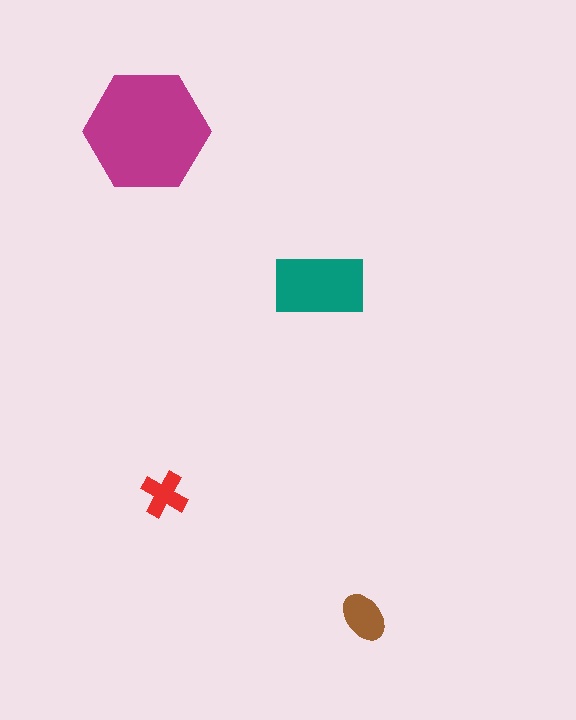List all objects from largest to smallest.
The magenta hexagon, the teal rectangle, the brown ellipse, the red cross.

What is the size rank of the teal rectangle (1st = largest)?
2nd.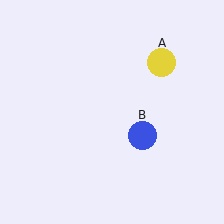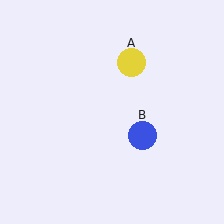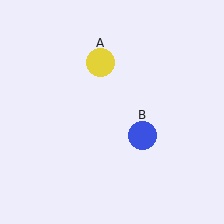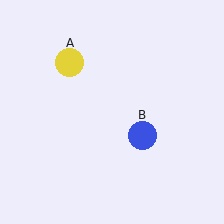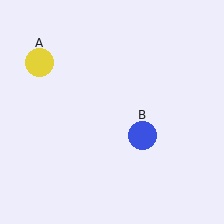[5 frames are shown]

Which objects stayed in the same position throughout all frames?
Blue circle (object B) remained stationary.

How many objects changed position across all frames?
1 object changed position: yellow circle (object A).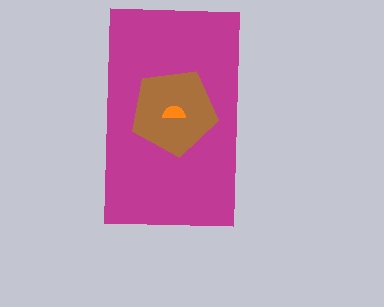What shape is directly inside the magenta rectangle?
The brown pentagon.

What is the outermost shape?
The magenta rectangle.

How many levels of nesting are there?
3.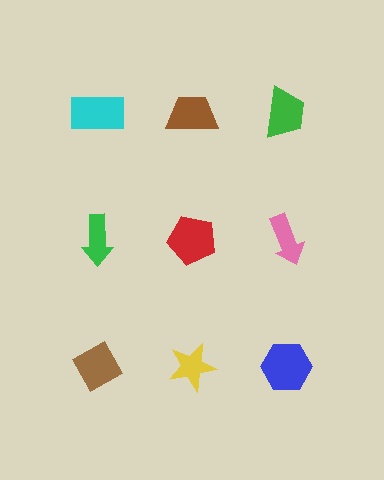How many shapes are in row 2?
3 shapes.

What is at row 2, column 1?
A green arrow.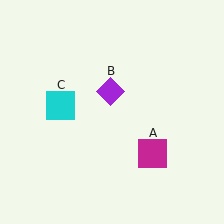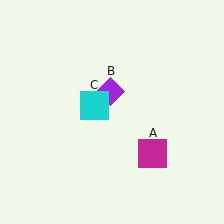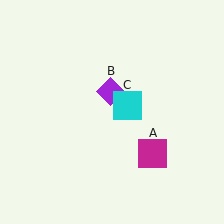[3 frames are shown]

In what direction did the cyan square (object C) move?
The cyan square (object C) moved right.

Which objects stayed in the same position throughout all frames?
Magenta square (object A) and purple diamond (object B) remained stationary.